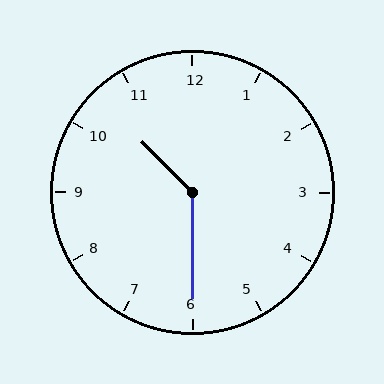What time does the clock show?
10:30.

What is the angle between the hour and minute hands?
Approximately 135 degrees.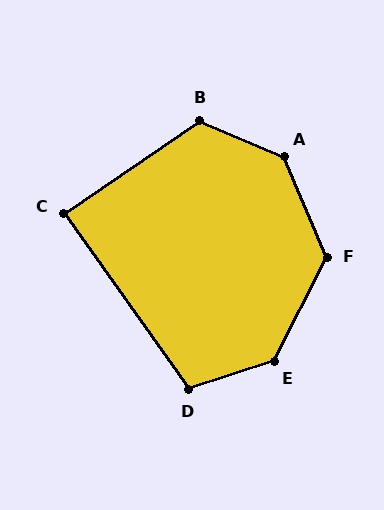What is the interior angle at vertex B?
Approximately 122 degrees (obtuse).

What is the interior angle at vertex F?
Approximately 130 degrees (obtuse).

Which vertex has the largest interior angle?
A, at approximately 136 degrees.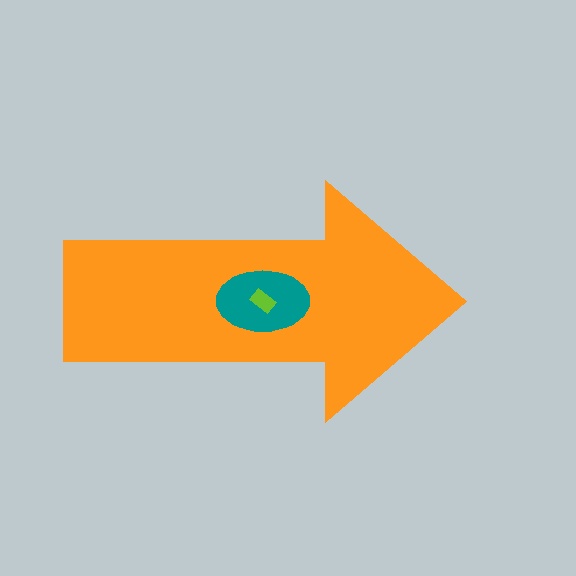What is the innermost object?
The lime rectangle.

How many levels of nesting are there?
3.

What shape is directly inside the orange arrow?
The teal ellipse.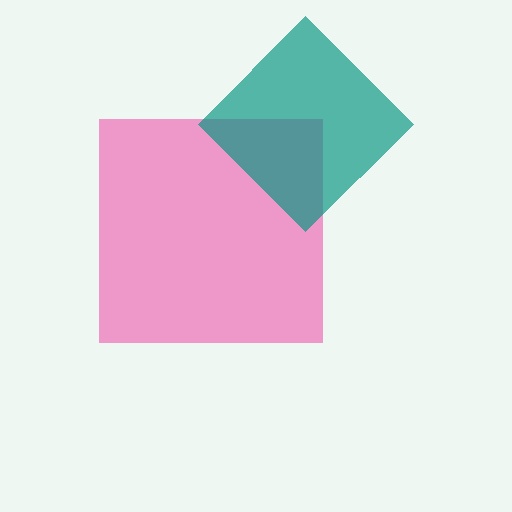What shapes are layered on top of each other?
The layered shapes are: a pink square, a teal diamond.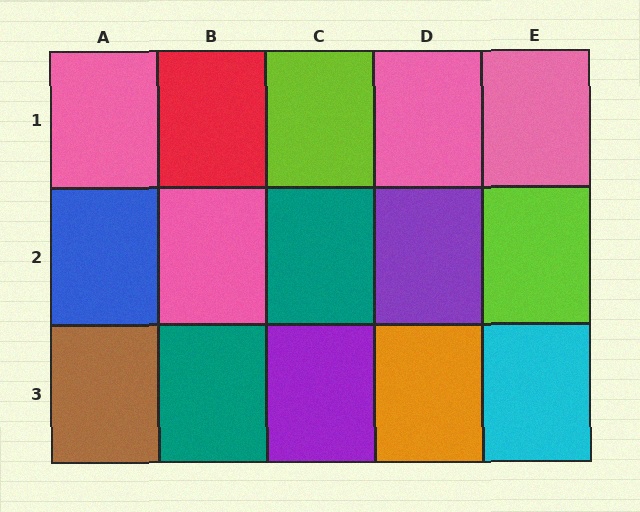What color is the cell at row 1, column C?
Lime.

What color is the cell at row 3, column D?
Orange.